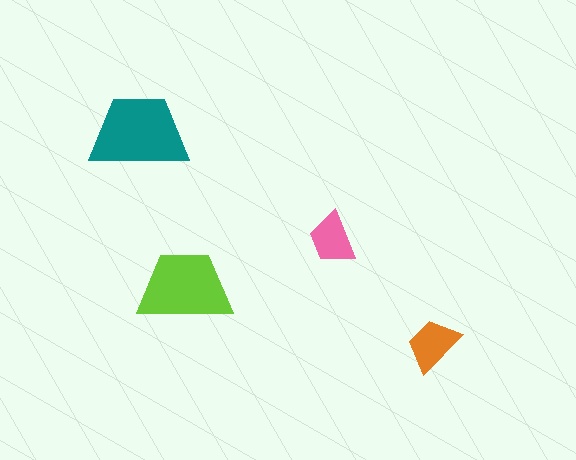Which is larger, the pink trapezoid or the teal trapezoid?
The teal one.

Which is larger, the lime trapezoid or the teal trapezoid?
The teal one.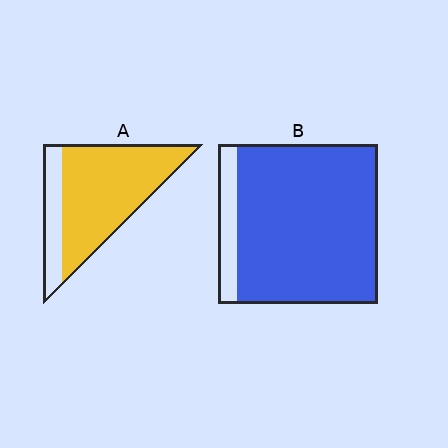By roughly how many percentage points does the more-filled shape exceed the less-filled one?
By roughly 10 percentage points (B over A).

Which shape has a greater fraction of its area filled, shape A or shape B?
Shape B.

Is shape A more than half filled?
Yes.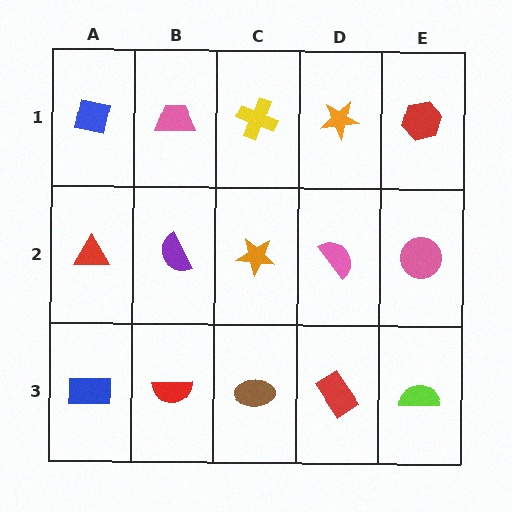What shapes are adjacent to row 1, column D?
A pink semicircle (row 2, column D), a yellow cross (row 1, column C), a red hexagon (row 1, column E).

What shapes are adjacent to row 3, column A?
A red triangle (row 2, column A), a red semicircle (row 3, column B).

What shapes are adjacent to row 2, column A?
A blue square (row 1, column A), a blue rectangle (row 3, column A), a purple semicircle (row 2, column B).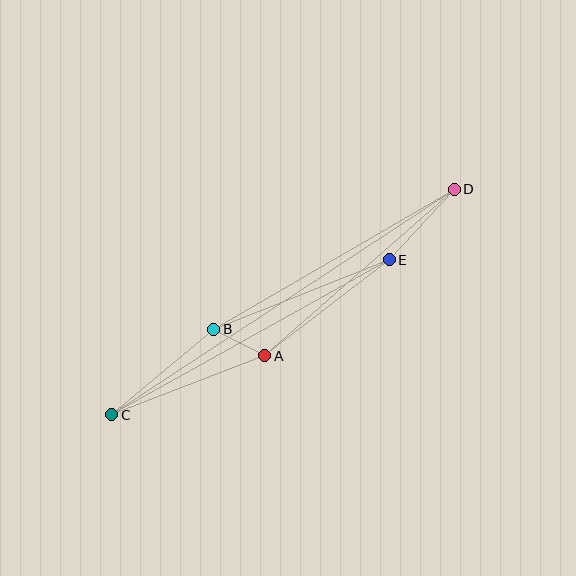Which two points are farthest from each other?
Points C and D are farthest from each other.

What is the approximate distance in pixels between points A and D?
The distance between A and D is approximately 252 pixels.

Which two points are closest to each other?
Points A and B are closest to each other.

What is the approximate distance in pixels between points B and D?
The distance between B and D is approximately 278 pixels.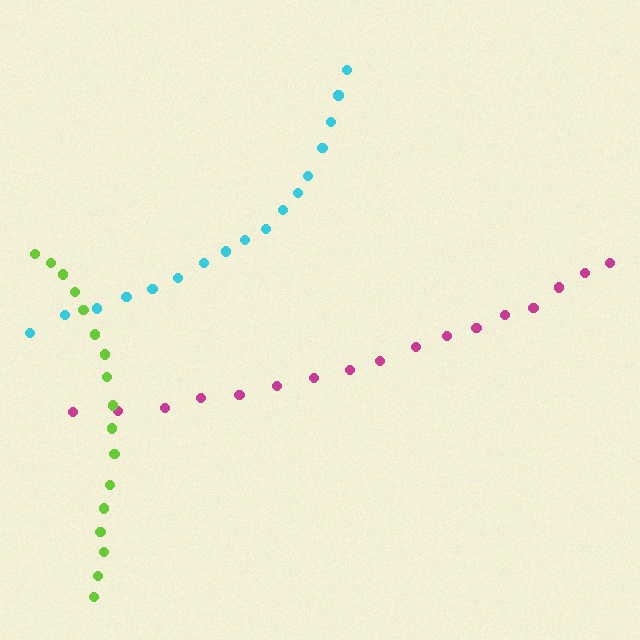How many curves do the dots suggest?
There are 3 distinct paths.